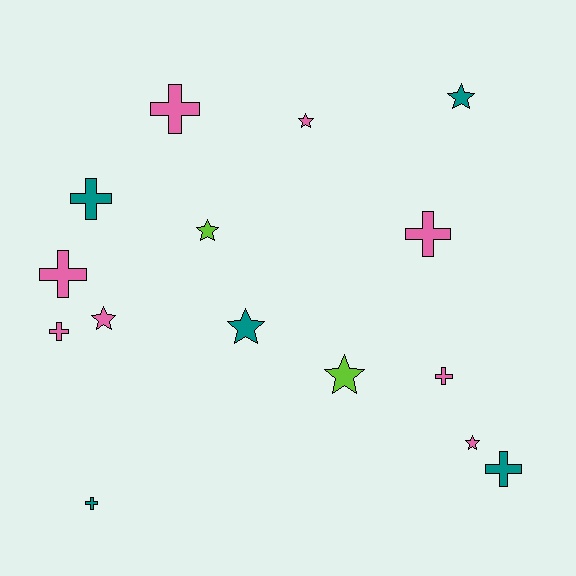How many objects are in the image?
There are 15 objects.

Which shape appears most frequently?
Cross, with 8 objects.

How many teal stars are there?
There are 2 teal stars.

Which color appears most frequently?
Pink, with 8 objects.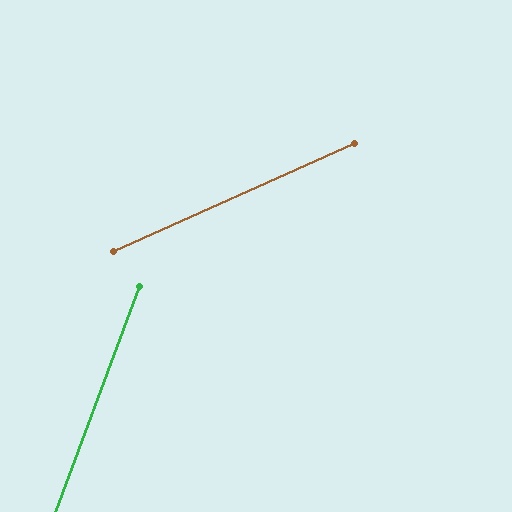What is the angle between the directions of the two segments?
Approximately 45 degrees.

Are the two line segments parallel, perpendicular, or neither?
Neither parallel nor perpendicular — they differ by about 45°.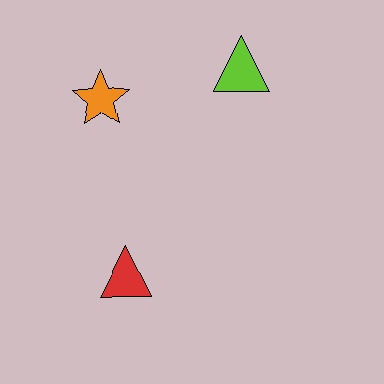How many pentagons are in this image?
There are no pentagons.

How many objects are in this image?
There are 3 objects.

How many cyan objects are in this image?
There are no cyan objects.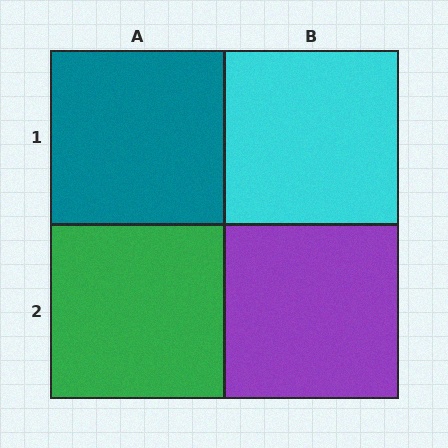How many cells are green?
1 cell is green.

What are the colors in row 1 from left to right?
Teal, cyan.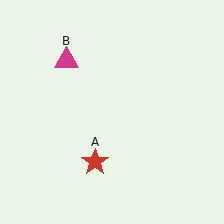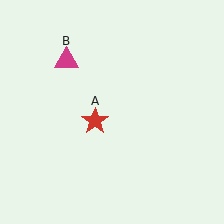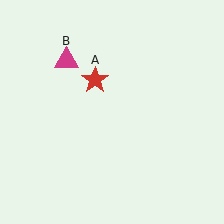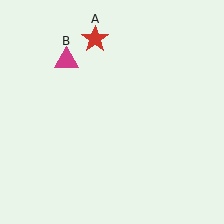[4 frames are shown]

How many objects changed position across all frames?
1 object changed position: red star (object A).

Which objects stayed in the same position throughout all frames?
Magenta triangle (object B) remained stationary.